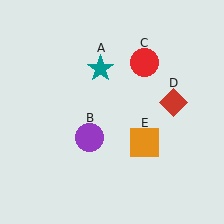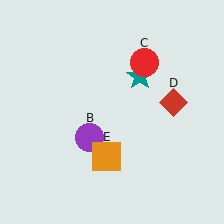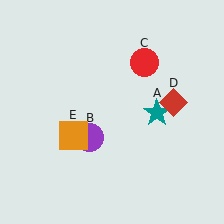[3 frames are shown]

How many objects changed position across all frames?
2 objects changed position: teal star (object A), orange square (object E).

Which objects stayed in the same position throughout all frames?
Purple circle (object B) and red circle (object C) and red diamond (object D) remained stationary.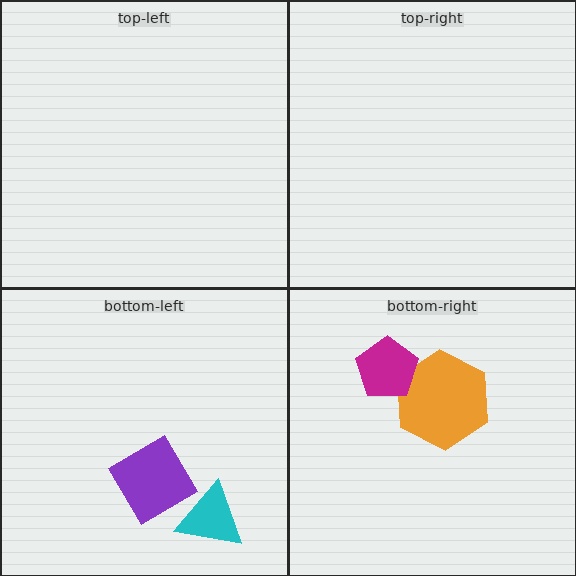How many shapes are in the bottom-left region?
2.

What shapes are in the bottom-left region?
The cyan triangle, the purple diamond.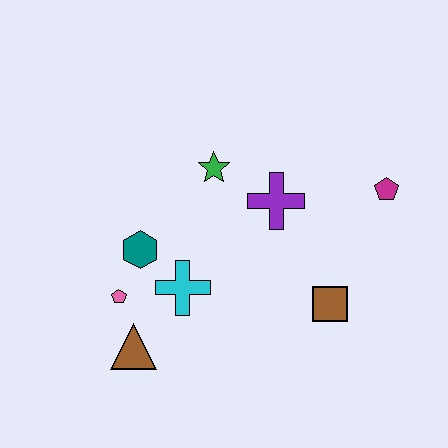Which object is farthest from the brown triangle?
The magenta pentagon is farthest from the brown triangle.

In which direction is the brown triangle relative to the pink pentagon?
The brown triangle is below the pink pentagon.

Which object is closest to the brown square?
The purple cross is closest to the brown square.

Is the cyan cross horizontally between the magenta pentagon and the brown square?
No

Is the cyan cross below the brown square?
No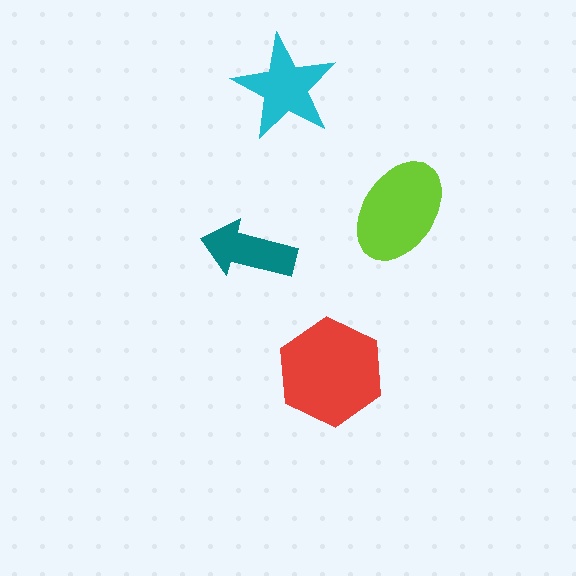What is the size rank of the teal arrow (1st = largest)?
4th.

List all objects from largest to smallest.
The red hexagon, the lime ellipse, the cyan star, the teal arrow.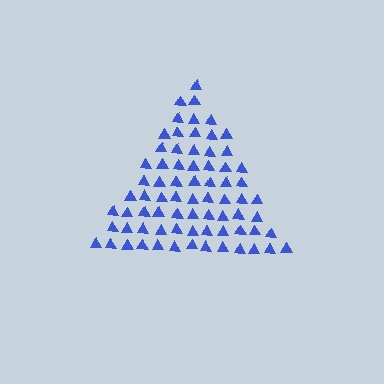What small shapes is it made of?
It is made of small triangles.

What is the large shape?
The large shape is a triangle.